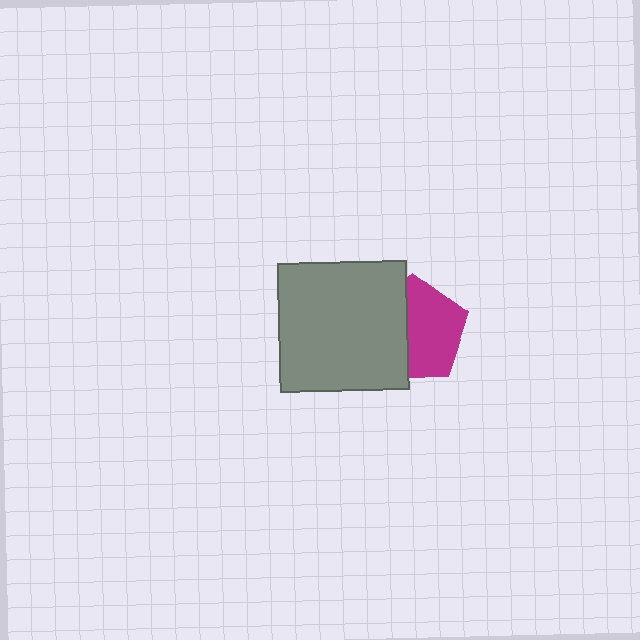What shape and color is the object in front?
The object in front is a gray square.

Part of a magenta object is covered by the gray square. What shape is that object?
It is a pentagon.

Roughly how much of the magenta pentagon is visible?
About half of it is visible (roughly 58%).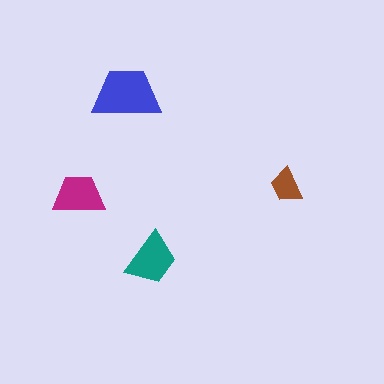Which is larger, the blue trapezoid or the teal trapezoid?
The blue one.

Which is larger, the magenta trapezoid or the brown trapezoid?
The magenta one.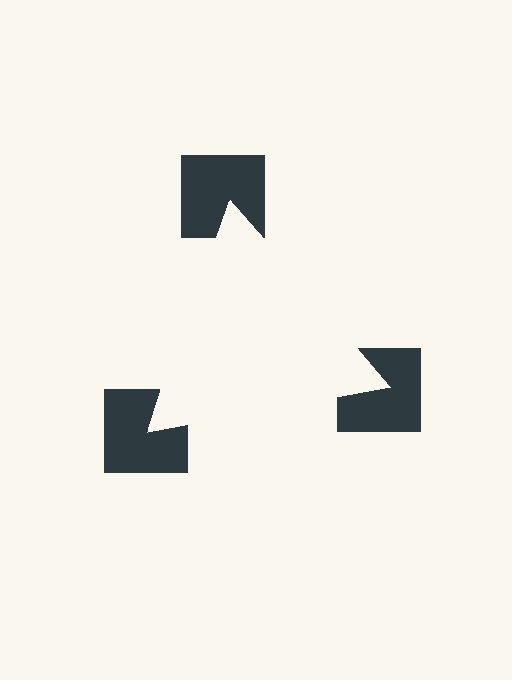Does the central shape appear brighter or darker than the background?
It typically appears slightly brighter than the background, even though no actual brightness change is drawn.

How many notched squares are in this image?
There are 3 — one at each vertex of the illusory triangle.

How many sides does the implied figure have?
3 sides.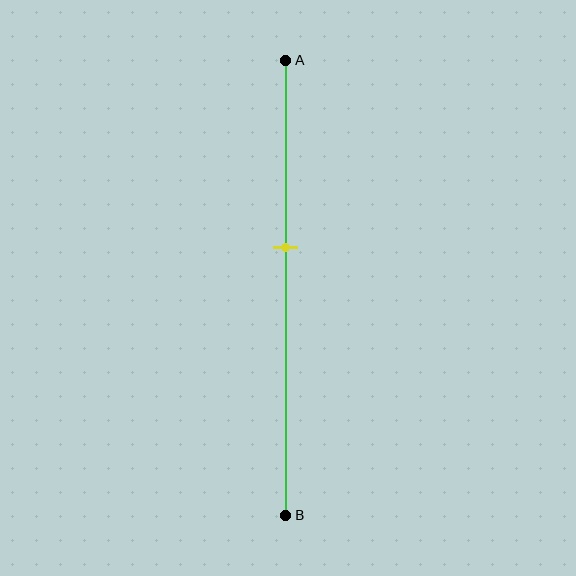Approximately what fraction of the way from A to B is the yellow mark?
The yellow mark is approximately 40% of the way from A to B.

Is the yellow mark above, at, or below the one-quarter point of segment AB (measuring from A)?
The yellow mark is below the one-quarter point of segment AB.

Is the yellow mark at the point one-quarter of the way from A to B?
No, the mark is at about 40% from A, not at the 25% one-quarter point.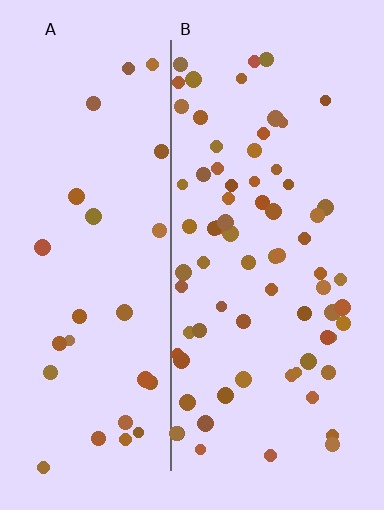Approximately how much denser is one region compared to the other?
Approximately 2.6× — region B over region A.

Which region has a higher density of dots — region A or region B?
B (the right).